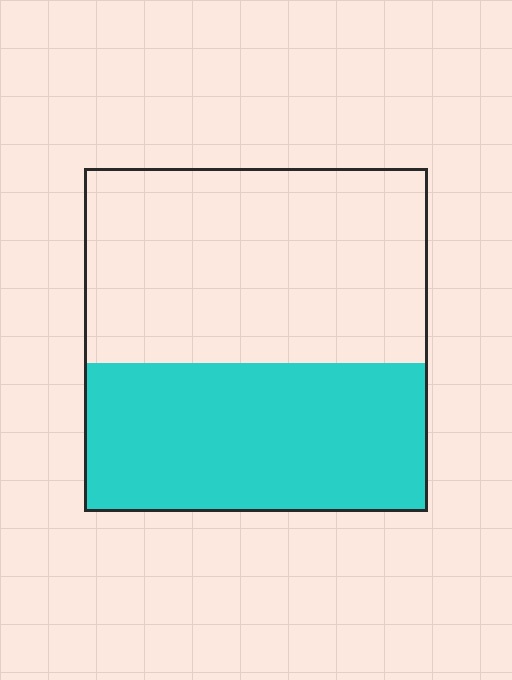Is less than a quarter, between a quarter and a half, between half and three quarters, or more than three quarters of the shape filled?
Between a quarter and a half.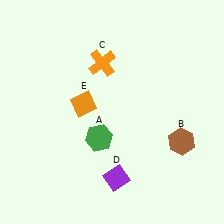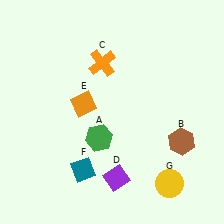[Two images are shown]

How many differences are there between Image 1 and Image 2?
There are 2 differences between the two images.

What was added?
A teal diamond (F), a yellow circle (G) were added in Image 2.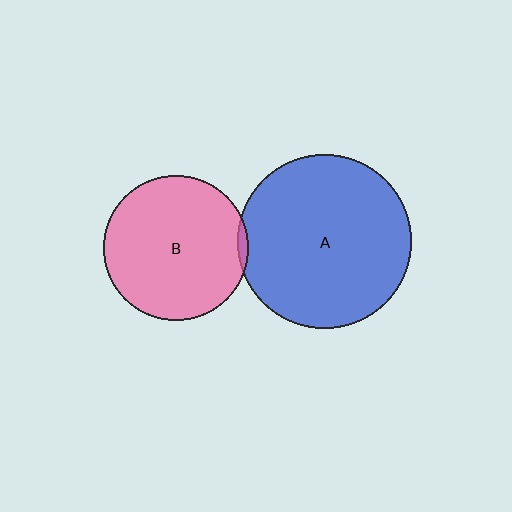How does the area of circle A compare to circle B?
Approximately 1.4 times.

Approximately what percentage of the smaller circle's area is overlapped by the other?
Approximately 5%.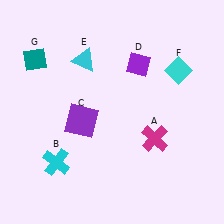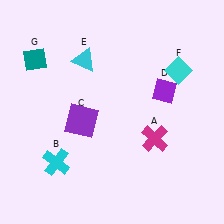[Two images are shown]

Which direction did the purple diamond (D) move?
The purple diamond (D) moved down.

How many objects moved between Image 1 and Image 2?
1 object moved between the two images.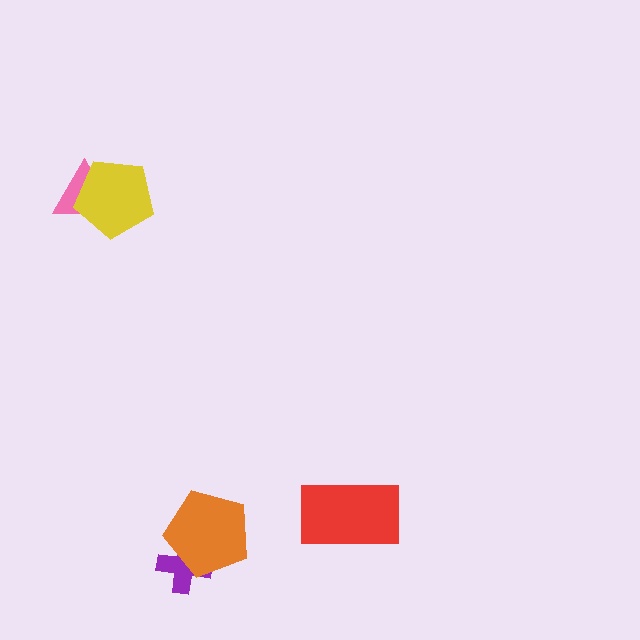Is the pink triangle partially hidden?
Yes, it is partially covered by another shape.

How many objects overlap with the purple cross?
1 object overlaps with the purple cross.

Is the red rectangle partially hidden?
No, no other shape covers it.